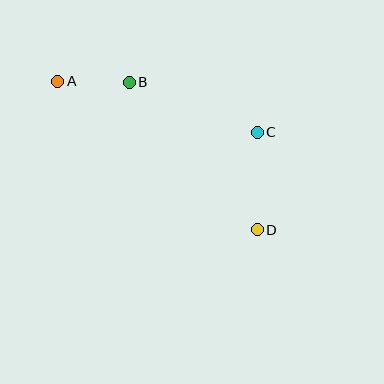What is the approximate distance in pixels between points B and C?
The distance between B and C is approximately 137 pixels.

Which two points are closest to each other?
Points A and B are closest to each other.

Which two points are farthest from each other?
Points A and D are farthest from each other.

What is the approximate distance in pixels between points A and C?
The distance between A and C is approximately 206 pixels.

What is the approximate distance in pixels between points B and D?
The distance between B and D is approximately 195 pixels.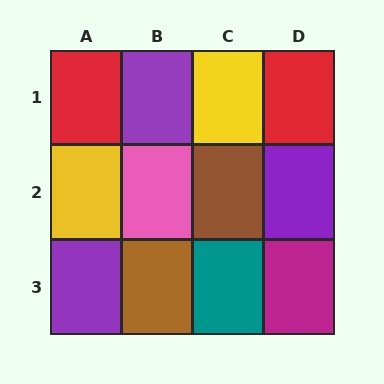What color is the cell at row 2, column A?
Yellow.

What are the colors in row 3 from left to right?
Purple, brown, teal, magenta.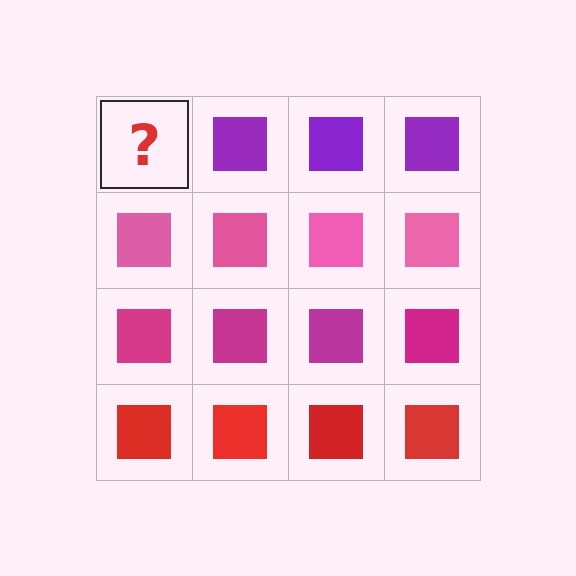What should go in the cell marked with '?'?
The missing cell should contain a purple square.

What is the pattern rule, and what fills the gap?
The rule is that each row has a consistent color. The gap should be filled with a purple square.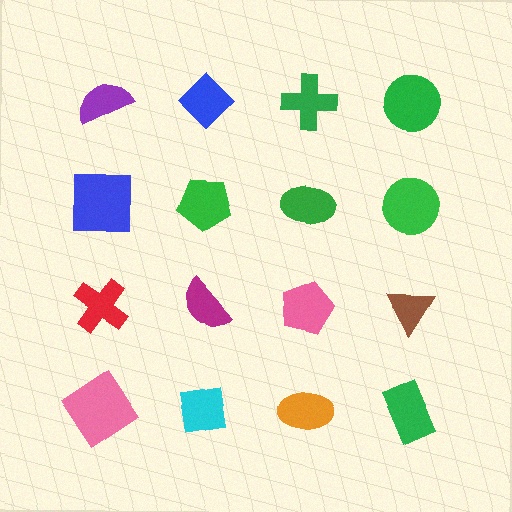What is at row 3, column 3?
A pink pentagon.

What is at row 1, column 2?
A blue diamond.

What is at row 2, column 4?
A green circle.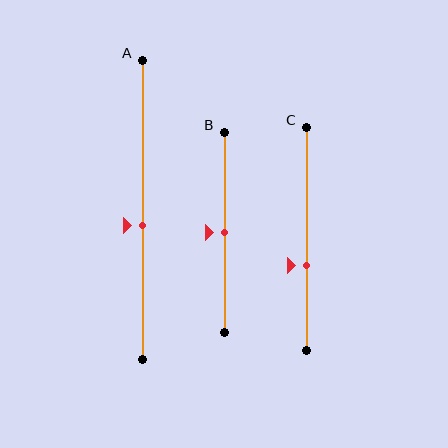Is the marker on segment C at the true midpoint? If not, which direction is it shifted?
No, the marker on segment C is shifted downward by about 12% of the segment length.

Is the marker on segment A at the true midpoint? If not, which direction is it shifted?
No, the marker on segment A is shifted downward by about 5% of the segment length.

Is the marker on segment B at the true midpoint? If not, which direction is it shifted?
Yes, the marker on segment B is at the true midpoint.